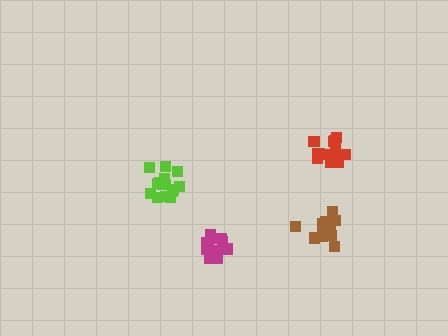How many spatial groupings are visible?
There are 4 spatial groupings.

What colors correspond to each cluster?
The clusters are colored: red, magenta, lime, brown.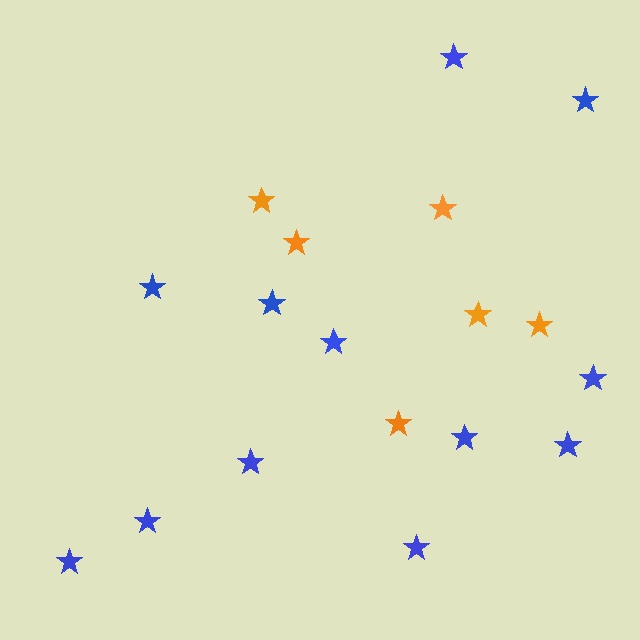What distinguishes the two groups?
There are 2 groups: one group of orange stars (6) and one group of blue stars (12).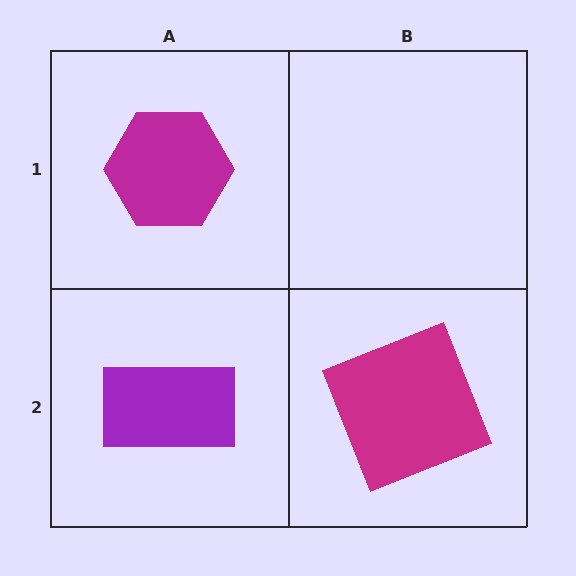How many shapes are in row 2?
2 shapes.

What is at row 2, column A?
A purple rectangle.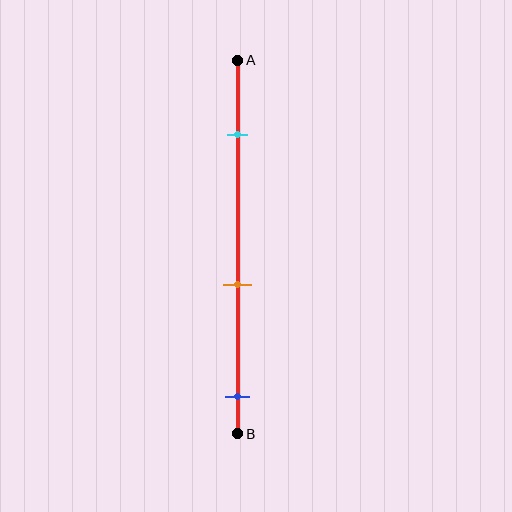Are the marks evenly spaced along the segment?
Yes, the marks are approximately evenly spaced.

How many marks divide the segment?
There are 3 marks dividing the segment.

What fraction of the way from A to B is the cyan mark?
The cyan mark is approximately 20% (0.2) of the way from A to B.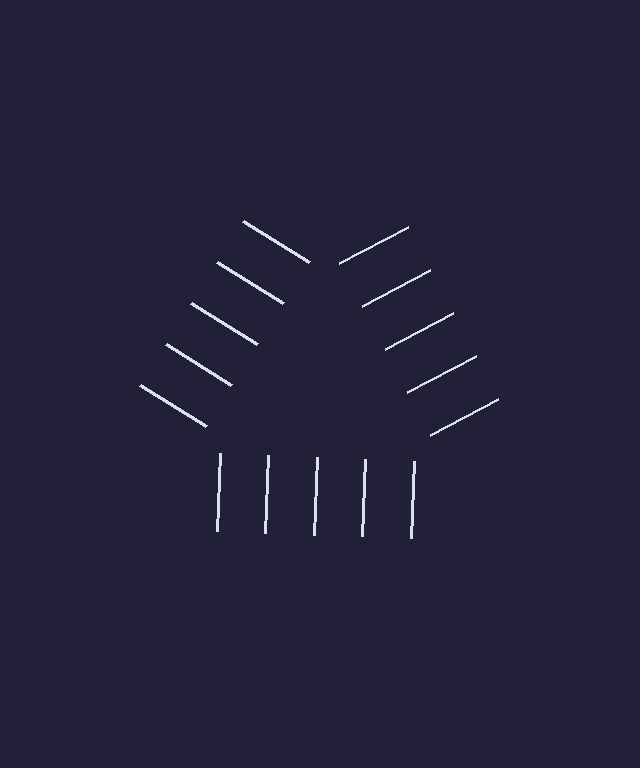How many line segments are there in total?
15 — 5 along each of the 3 edges.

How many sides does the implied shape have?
3 sides — the line-ends trace a triangle.